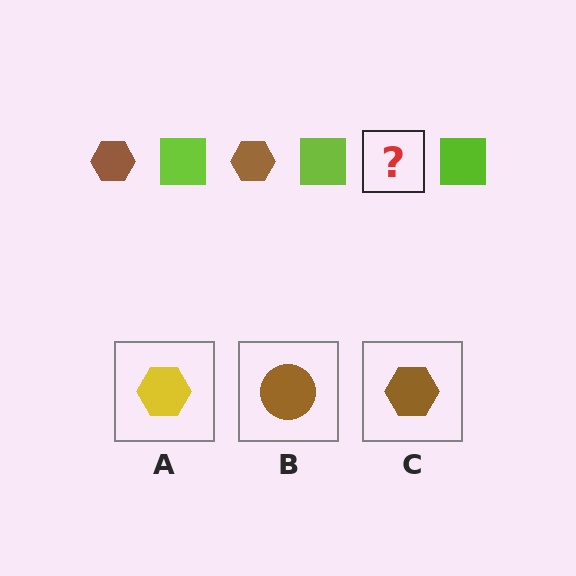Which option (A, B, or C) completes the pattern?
C.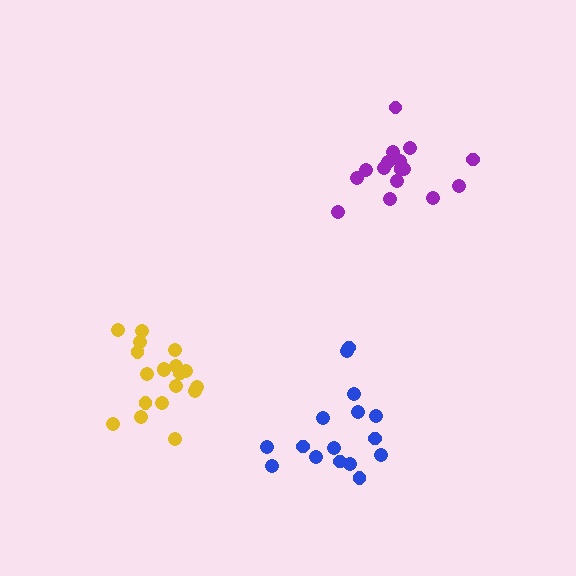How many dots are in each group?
Group 1: 16 dots, Group 2: 16 dots, Group 3: 19 dots (51 total).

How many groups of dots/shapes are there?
There are 3 groups.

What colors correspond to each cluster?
The clusters are colored: purple, blue, yellow.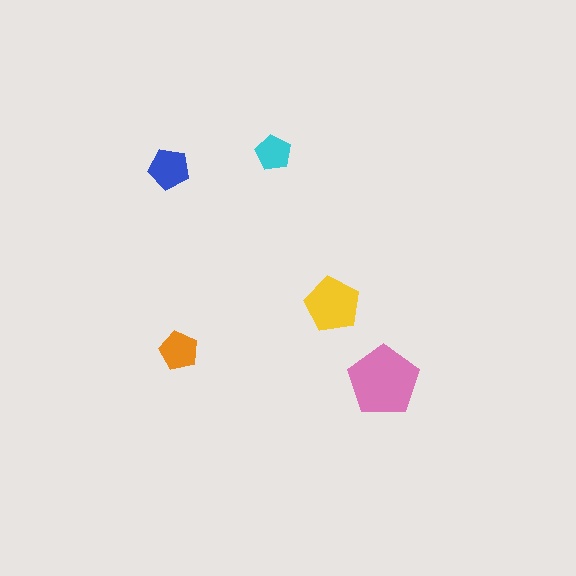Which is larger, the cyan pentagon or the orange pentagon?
The orange one.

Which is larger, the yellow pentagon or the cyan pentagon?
The yellow one.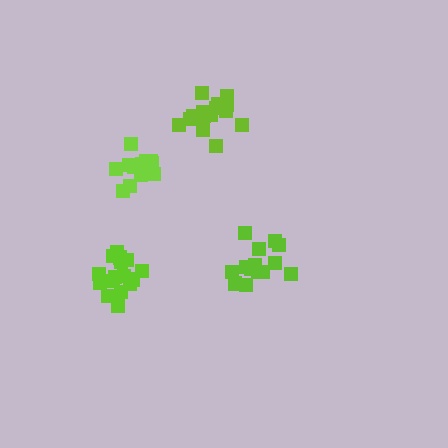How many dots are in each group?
Group 1: 15 dots, Group 2: 14 dots, Group 3: 16 dots, Group 4: 15 dots (60 total).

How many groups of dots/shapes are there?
There are 4 groups.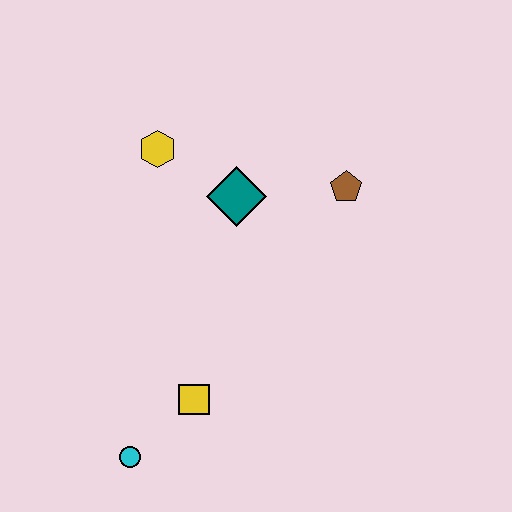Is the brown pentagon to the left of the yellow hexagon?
No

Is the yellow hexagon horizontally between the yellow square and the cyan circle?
Yes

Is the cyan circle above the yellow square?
No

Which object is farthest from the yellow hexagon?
The cyan circle is farthest from the yellow hexagon.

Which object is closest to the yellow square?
The cyan circle is closest to the yellow square.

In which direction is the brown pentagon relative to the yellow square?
The brown pentagon is above the yellow square.